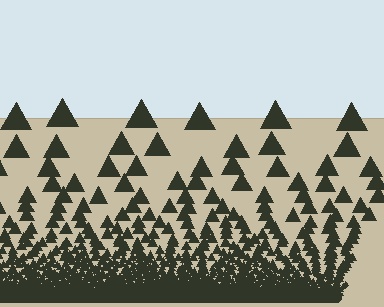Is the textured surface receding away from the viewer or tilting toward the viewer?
The surface appears to tilt toward the viewer. Texture elements get larger and sparser toward the top.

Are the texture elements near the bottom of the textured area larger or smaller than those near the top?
Smaller. The gradient is inverted — elements near the bottom are smaller and denser.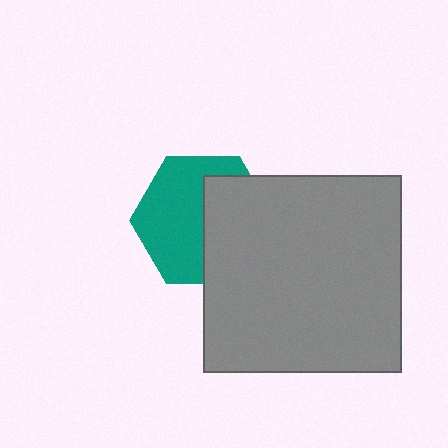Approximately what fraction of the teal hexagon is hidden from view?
Roughly 44% of the teal hexagon is hidden behind the gray rectangle.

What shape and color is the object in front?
The object in front is a gray rectangle.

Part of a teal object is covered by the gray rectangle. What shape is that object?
It is a hexagon.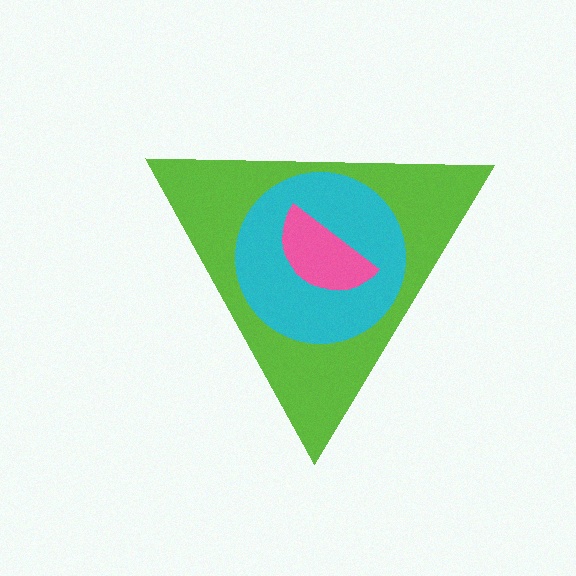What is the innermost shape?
The pink semicircle.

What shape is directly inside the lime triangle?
The cyan circle.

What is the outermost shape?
The lime triangle.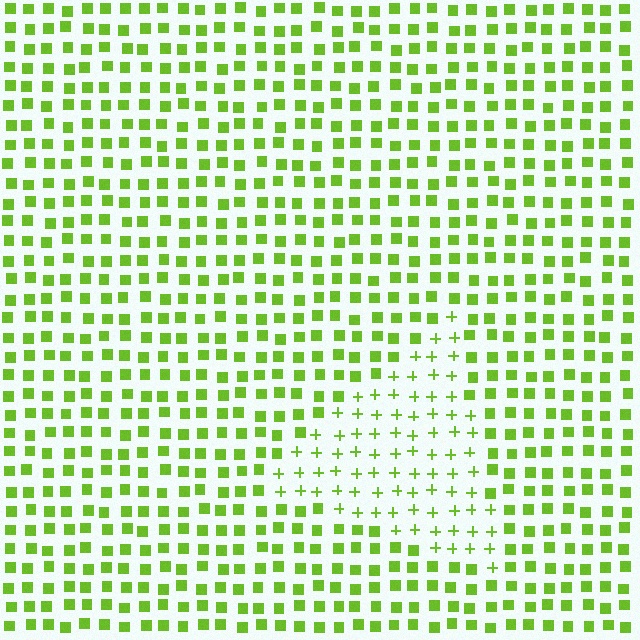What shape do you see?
I see a triangle.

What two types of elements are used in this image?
The image uses plus signs inside the triangle region and squares outside it.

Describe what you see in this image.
The image is filled with small lime elements arranged in a uniform grid. A triangle-shaped region contains plus signs, while the surrounding area contains squares. The boundary is defined purely by the change in element shape.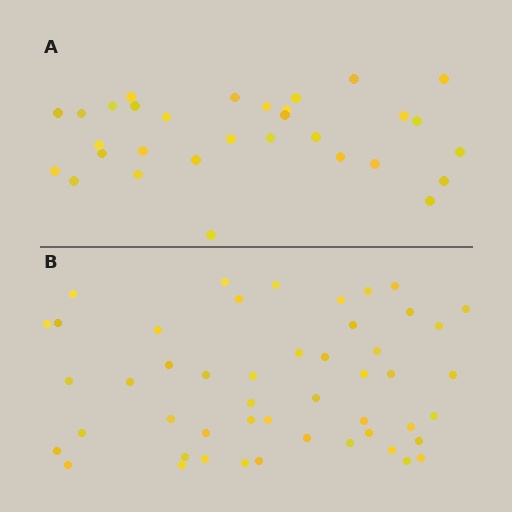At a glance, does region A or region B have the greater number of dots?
Region B (the bottom region) has more dots.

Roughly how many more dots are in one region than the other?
Region B has approximately 20 more dots than region A.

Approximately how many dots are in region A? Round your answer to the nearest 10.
About 30 dots. (The exact count is 31, which rounds to 30.)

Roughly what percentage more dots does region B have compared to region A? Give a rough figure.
About 60% more.